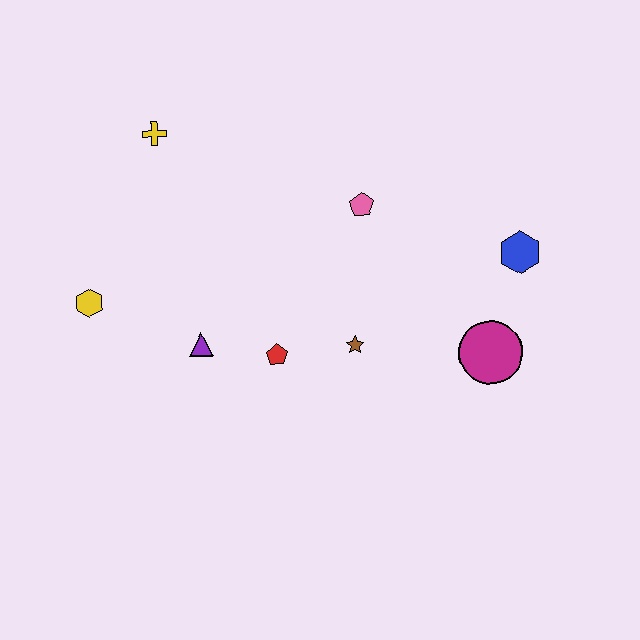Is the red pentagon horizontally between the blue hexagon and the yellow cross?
Yes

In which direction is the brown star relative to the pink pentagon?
The brown star is below the pink pentagon.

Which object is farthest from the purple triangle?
The blue hexagon is farthest from the purple triangle.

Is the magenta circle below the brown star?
Yes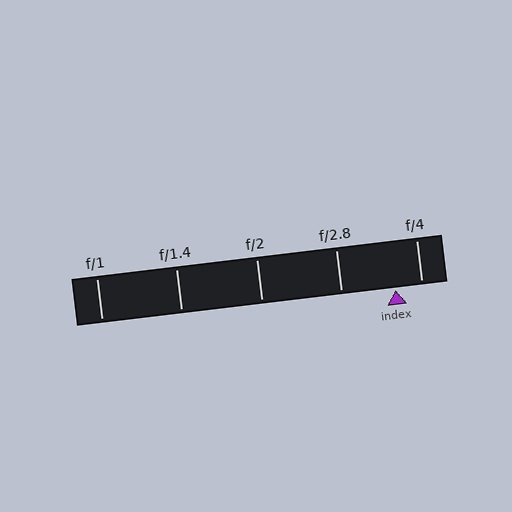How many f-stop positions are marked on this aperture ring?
There are 5 f-stop positions marked.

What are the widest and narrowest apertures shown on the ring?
The widest aperture shown is f/1 and the narrowest is f/4.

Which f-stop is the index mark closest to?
The index mark is closest to f/4.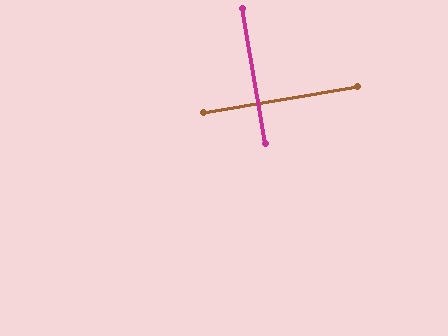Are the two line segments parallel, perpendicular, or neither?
Perpendicular — they meet at approximately 90°.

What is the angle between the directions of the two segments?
Approximately 90 degrees.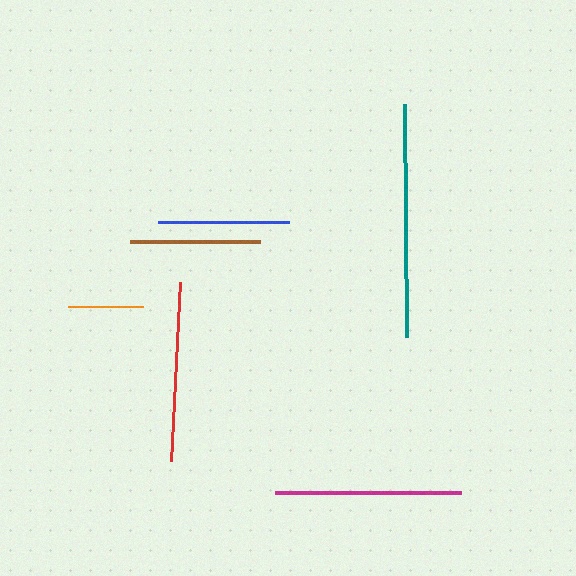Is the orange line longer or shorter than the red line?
The red line is longer than the orange line.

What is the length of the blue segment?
The blue segment is approximately 131 pixels long.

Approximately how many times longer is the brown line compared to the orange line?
The brown line is approximately 1.7 times the length of the orange line.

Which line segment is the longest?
The teal line is the longest at approximately 233 pixels.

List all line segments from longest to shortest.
From longest to shortest: teal, magenta, red, blue, brown, orange.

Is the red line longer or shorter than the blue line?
The red line is longer than the blue line.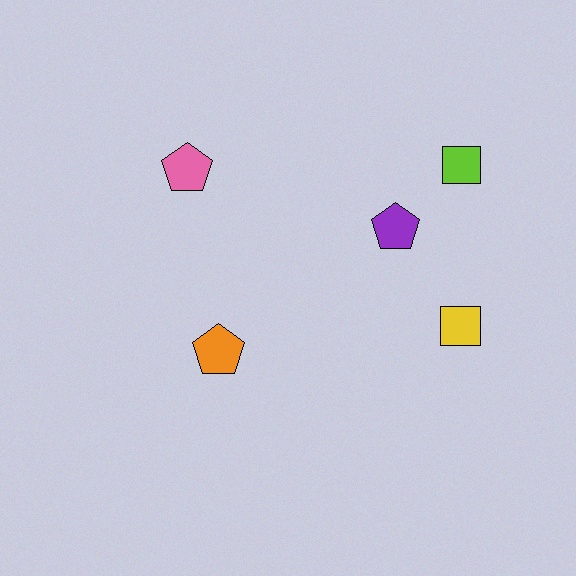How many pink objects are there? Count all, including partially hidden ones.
There is 1 pink object.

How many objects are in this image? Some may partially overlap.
There are 5 objects.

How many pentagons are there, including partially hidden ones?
There are 3 pentagons.